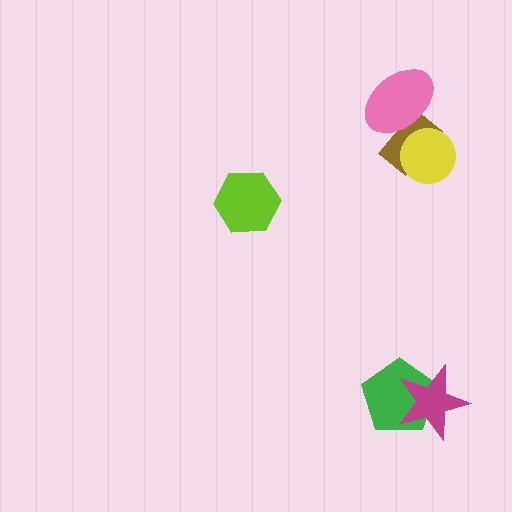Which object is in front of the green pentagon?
The magenta star is in front of the green pentagon.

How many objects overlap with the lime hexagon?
0 objects overlap with the lime hexagon.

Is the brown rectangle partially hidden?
Yes, it is partially covered by another shape.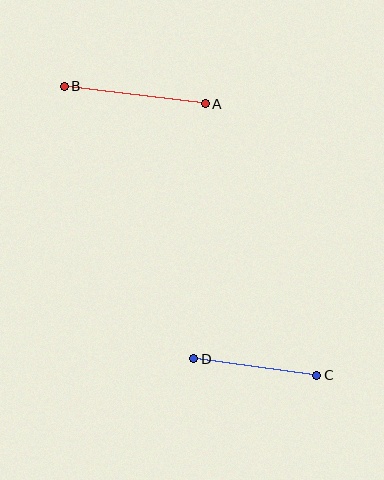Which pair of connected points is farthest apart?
Points A and B are farthest apart.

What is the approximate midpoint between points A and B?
The midpoint is at approximately (135, 95) pixels.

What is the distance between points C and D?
The distance is approximately 124 pixels.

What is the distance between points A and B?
The distance is approximately 142 pixels.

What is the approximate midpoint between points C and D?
The midpoint is at approximately (255, 367) pixels.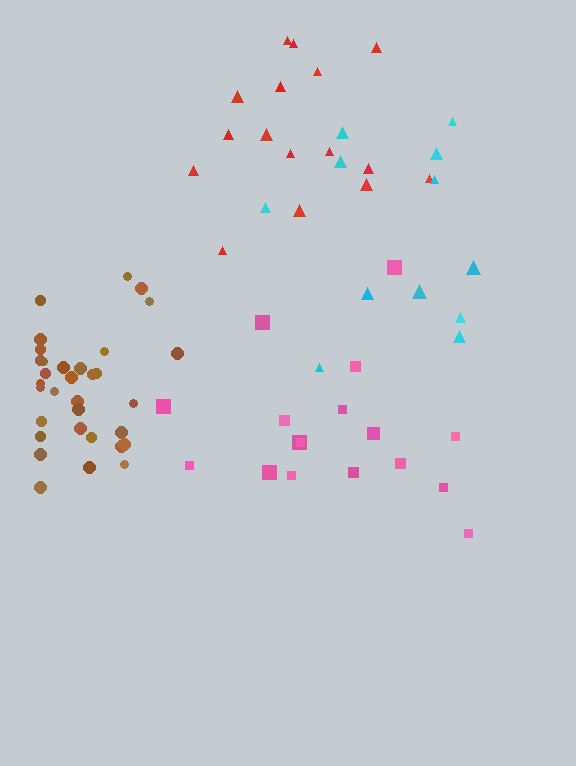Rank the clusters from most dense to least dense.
brown, red, pink, cyan.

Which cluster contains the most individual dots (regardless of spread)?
Brown (33).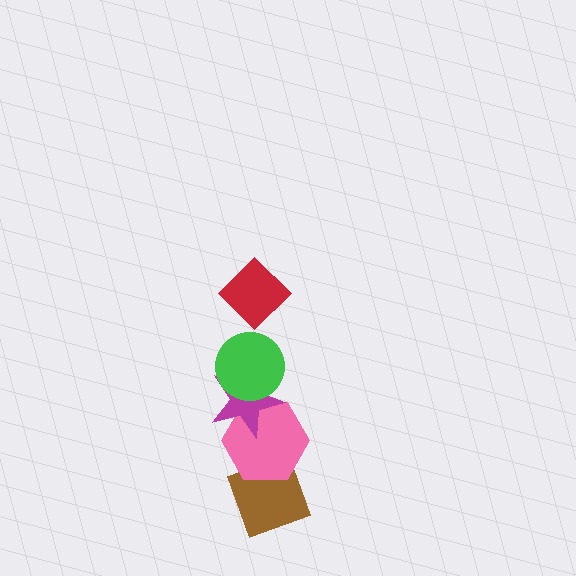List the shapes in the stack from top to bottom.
From top to bottom: the red diamond, the green circle, the magenta star, the pink hexagon, the brown diamond.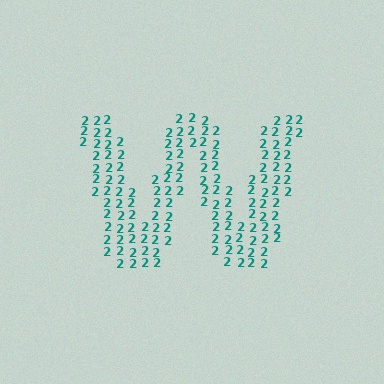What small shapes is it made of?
It is made of small digit 2's.